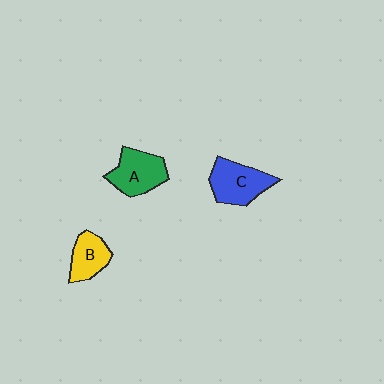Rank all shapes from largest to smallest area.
From largest to smallest: C (blue), A (green), B (yellow).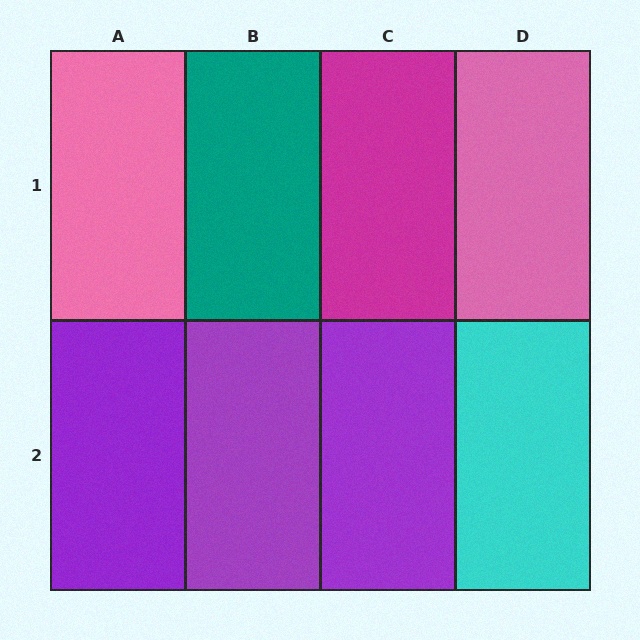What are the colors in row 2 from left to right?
Purple, purple, purple, cyan.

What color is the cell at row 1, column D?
Pink.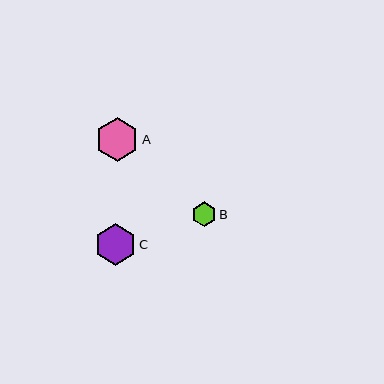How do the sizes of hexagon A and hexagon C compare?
Hexagon A and hexagon C are approximately the same size.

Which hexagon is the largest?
Hexagon A is the largest with a size of approximately 44 pixels.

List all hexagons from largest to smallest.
From largest to smallest: A, C, B.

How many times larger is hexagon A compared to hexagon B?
Hexagon A is approximately 1.8 times the size of hexagon B.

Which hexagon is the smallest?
Hexagon B is the smallest with a size of approximately 25 pixels.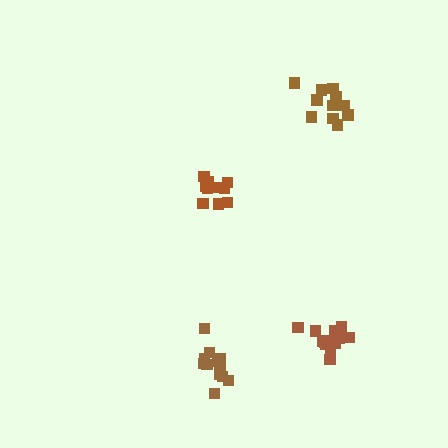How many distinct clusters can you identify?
There are 4 distinct clusters.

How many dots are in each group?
Group 1: 13 dots, Group 2: 11 dots, Group 3: 12 dots, Group 4: 15 dots (51 total).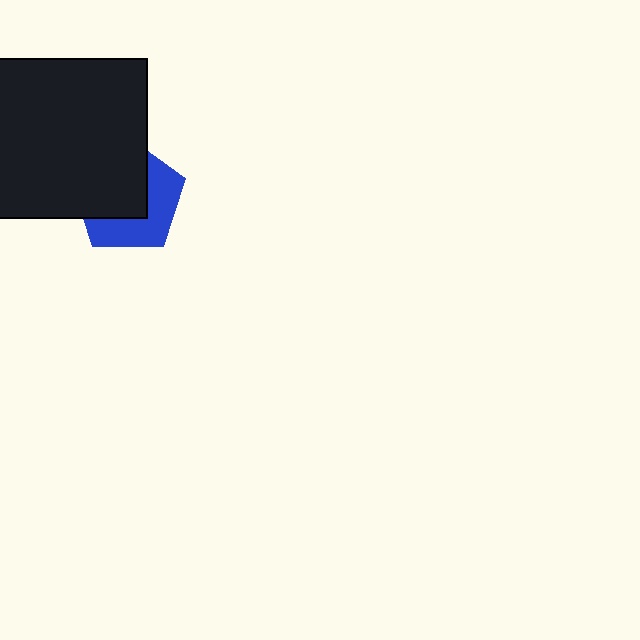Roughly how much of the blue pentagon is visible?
About half of it is visible (roughly 46%).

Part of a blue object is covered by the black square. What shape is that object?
It is a pentagon.